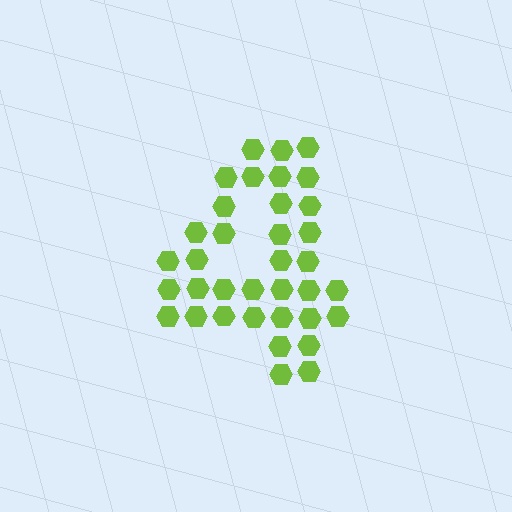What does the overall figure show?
The overall figure shows the digit 4.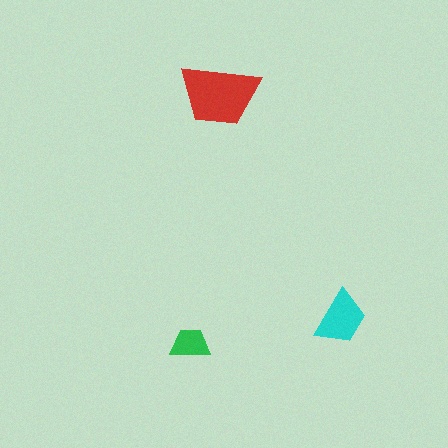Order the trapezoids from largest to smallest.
the red one, the cyan one, the green one.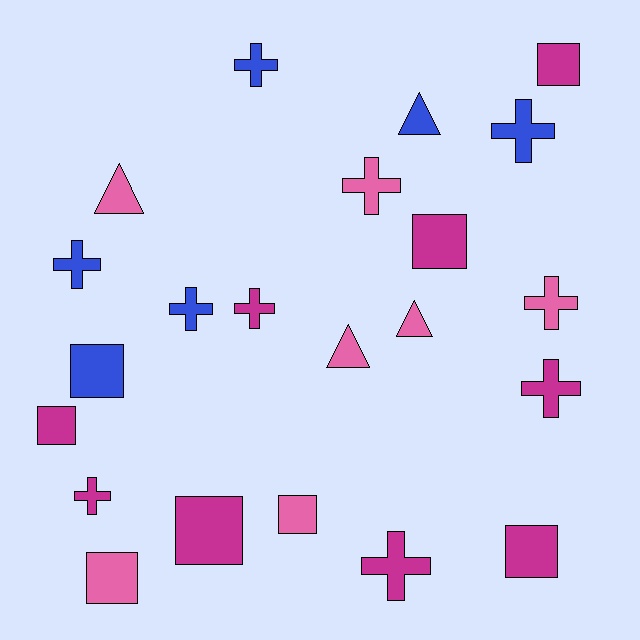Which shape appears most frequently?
Cross, with 10 objects.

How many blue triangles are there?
There is 1 blue triangle.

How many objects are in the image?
There are 22 objects.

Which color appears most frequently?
Magenta, with 9 objects.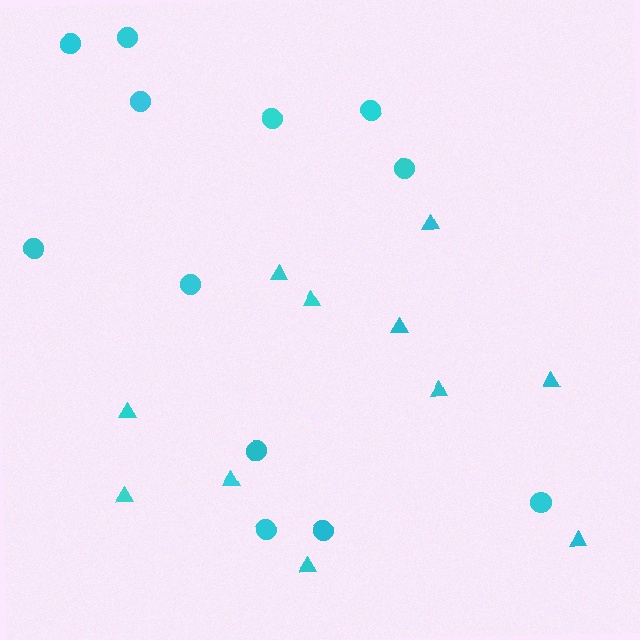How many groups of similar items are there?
There are 2 groups: one group of circles (12) and one group of triangles (11).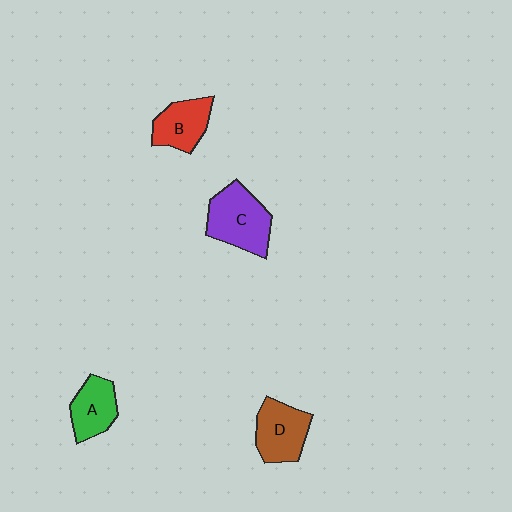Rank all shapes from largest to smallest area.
From largest to smallest: C (purple), D (brown), B (red), A (green).